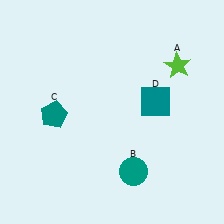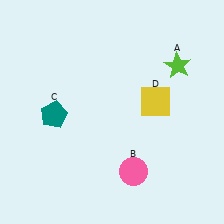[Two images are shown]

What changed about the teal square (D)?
In Image 1, D is teal. In Image 2, it changed to yellow.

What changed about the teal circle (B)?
In Image 1, B is teal. In Image 2, it changed to pink.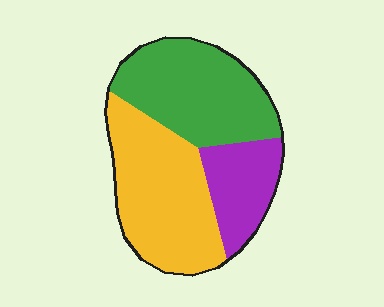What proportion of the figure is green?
Green covers about 40% of the figure.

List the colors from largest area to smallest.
From largest to smallest: yellow, green, purple.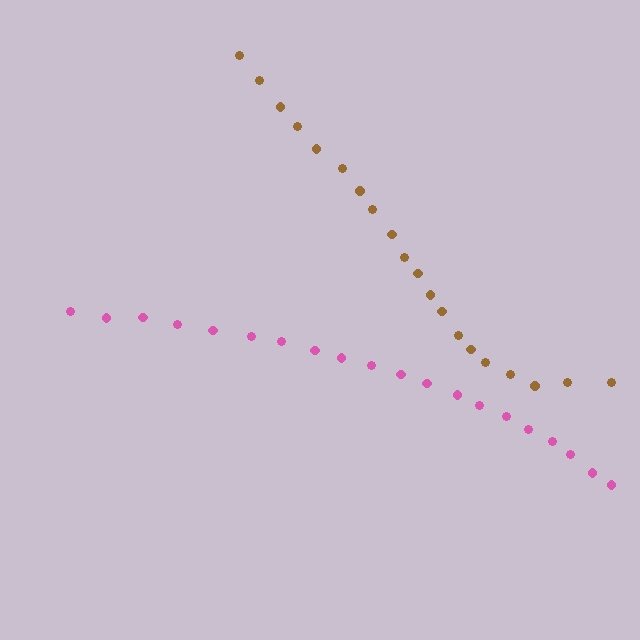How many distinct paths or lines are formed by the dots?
There are 2 distinct paths.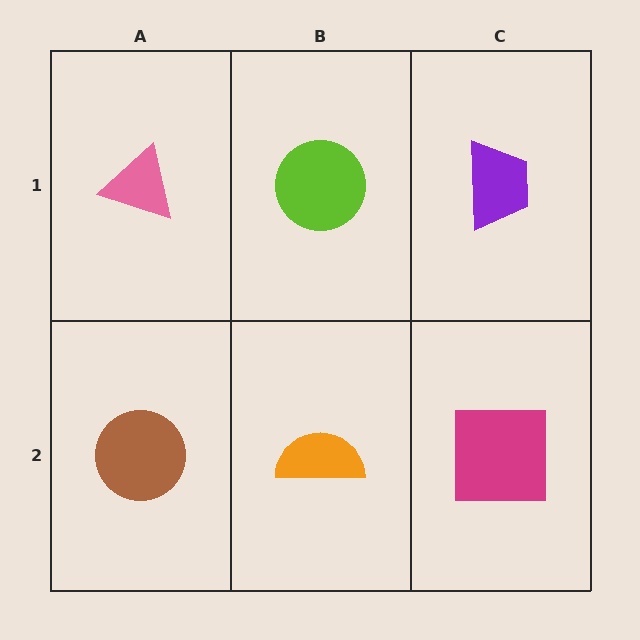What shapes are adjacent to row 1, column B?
An orange semicircle (row 2, column B), a pink triangle (row 1, column A), a purple trapezoid (row 1, column C).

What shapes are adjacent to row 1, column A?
A brown circle (row 2, column A), a lime circle (row 1, column B).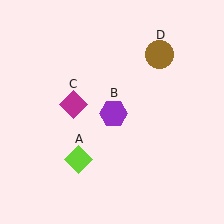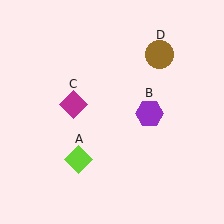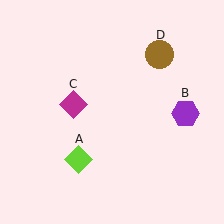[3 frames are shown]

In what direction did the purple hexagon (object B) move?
The purple hexagon (object B) moved right.